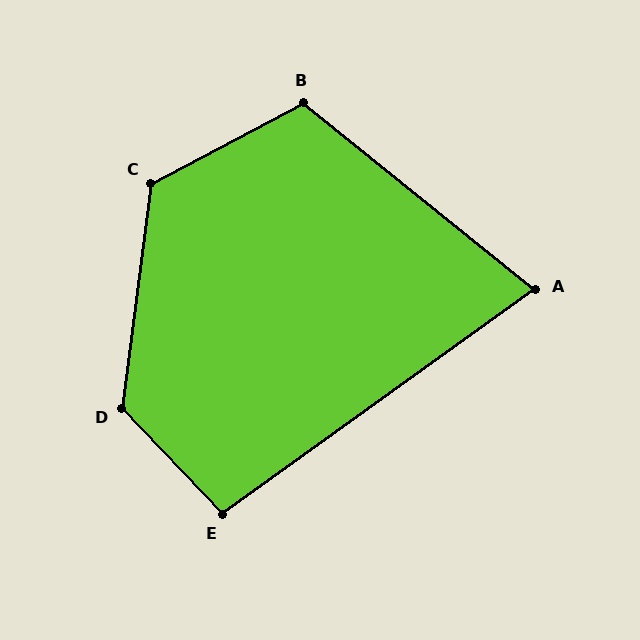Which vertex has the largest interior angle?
D, at approximately 129 degrees.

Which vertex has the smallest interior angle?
A, at approximately 74 degrees.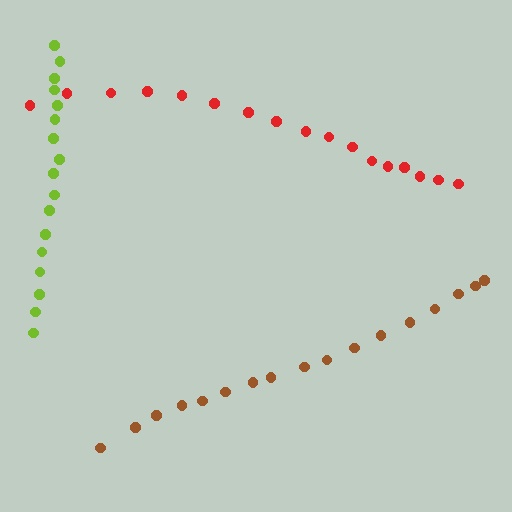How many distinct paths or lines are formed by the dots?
There are 3 distinct paths.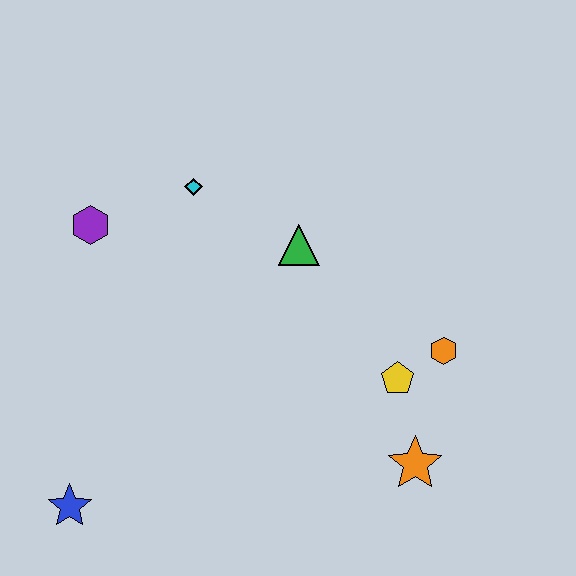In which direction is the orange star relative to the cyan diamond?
The orange star is below the cyan diamond.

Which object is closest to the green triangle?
The cyan diamond is closest to the green triangle.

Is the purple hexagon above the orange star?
Yes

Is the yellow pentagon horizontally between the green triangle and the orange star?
Yes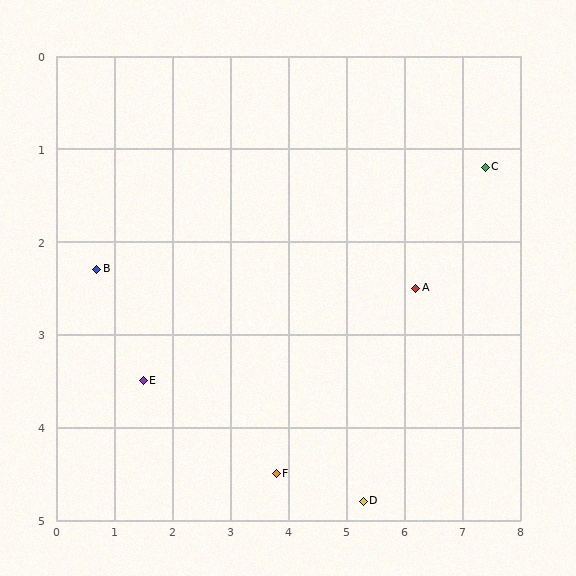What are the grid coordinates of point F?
Point F is at approximately (3.8, 4.5).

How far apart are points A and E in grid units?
Points A and E are about 4.8 grid units apart.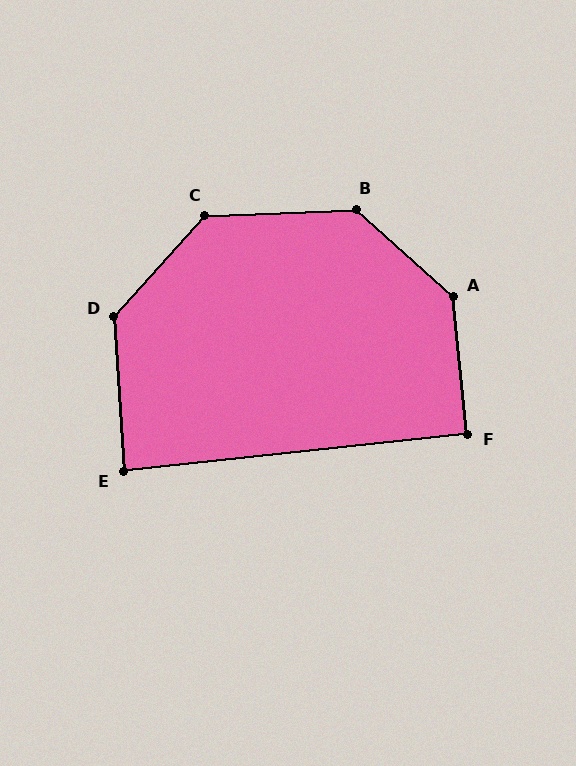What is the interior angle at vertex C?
Approximately 135 degrees (obtuse).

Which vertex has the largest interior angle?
A, at approximately 138 degrees.